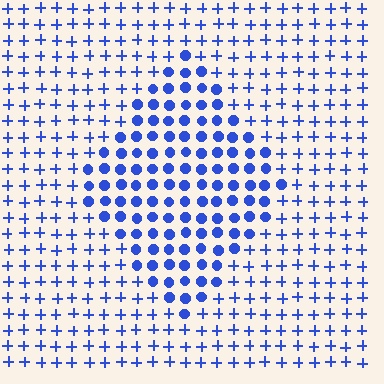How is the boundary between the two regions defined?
The boundary is defined by a change in element shape: circles inside vs. plus signs outside. All elements share the same color and spacing.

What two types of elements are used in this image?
The image uses circles inside the diamond region and plus signs outside it.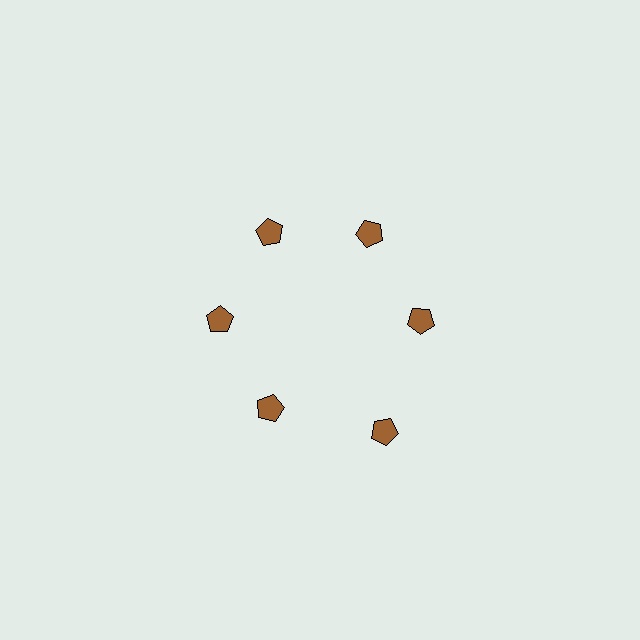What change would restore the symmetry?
The symmetry would be restored by moving it inward, back onto the ring so that all 6 pentagons sit at equal angles and equal distance from the center.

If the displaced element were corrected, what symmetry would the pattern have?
It would have 6-fold rotational symmetry — the pattern would map onto itself every 60 degrees.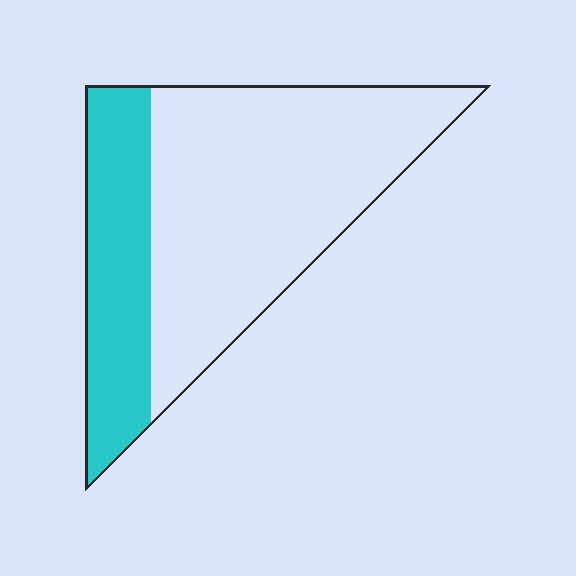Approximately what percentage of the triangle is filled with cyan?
Approximately 30%.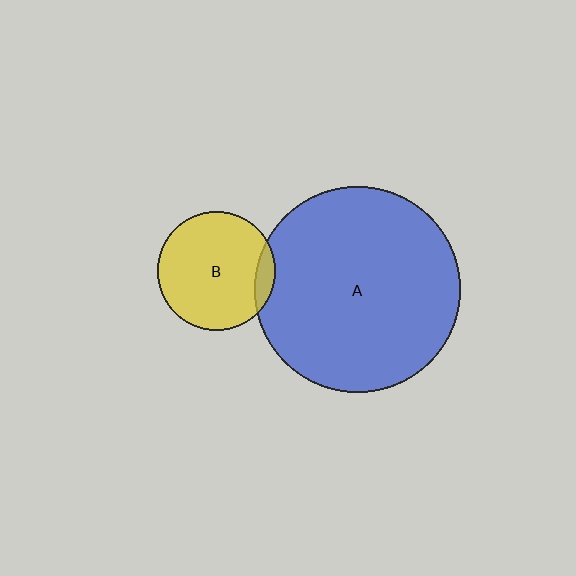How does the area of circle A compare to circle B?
Approximately 3.0 times.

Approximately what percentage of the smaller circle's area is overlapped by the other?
Approximately 10%.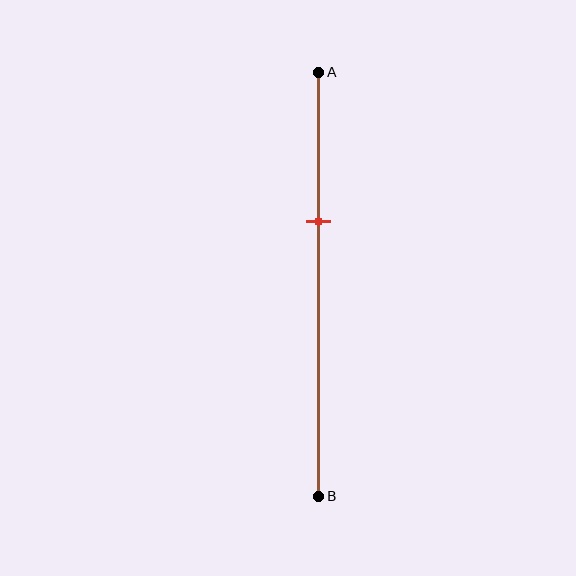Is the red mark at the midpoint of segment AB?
No, the mark is at about 35% from A, not at the 50% midpoint.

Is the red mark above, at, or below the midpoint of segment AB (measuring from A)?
The red mark is above the midpoint of segment AB.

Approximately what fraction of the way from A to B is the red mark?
The red mark is approximately 35% of the way from A to B.